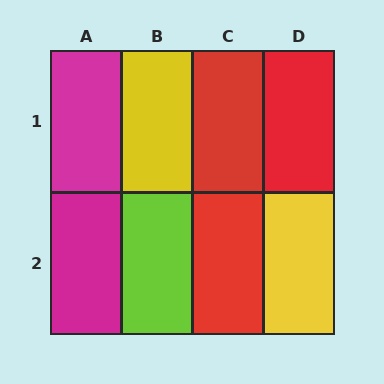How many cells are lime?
1 cell is lime.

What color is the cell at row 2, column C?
Red.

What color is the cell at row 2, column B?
Lime.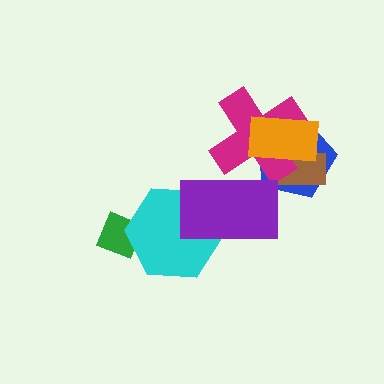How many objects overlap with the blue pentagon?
3 objects overlap with the blue pentagon.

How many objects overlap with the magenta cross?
4 objects overlap with the magenta cross.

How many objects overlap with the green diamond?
1 object overlaps with the green diamond.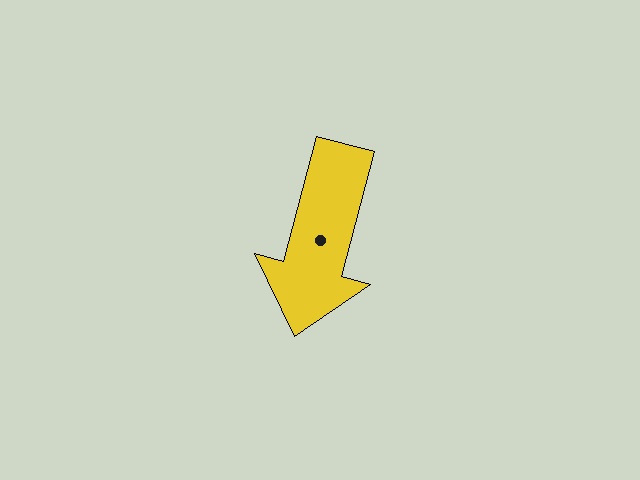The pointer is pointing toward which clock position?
Roughly 6 o'clock.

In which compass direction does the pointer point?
South.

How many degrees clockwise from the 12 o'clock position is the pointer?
Approximately 195 degrees.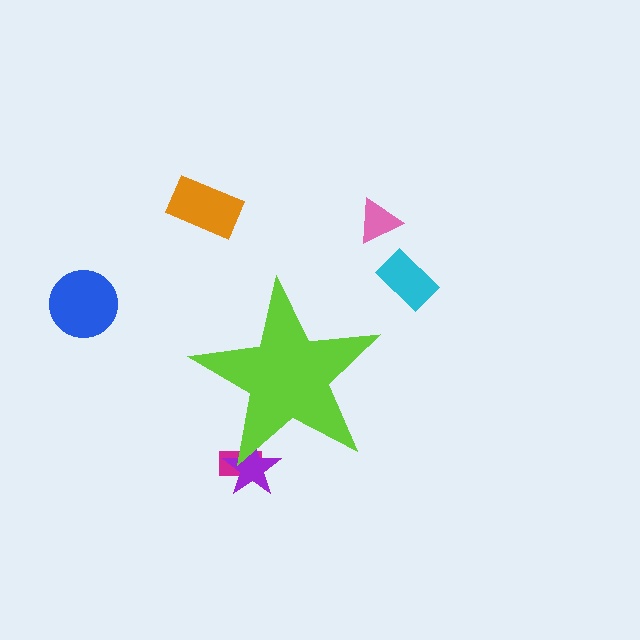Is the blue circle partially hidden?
No, the blue circle is fully visible.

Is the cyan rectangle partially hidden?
No, the cyan rectangle is fully visible.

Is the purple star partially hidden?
Yes, the purple star is partially hidden behind the lime star.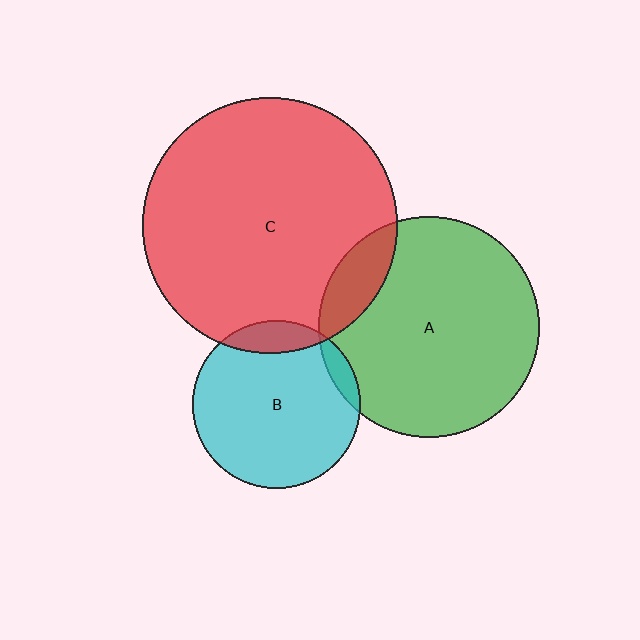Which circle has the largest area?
Circle C (red).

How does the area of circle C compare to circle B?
Approximately 2.3 times.